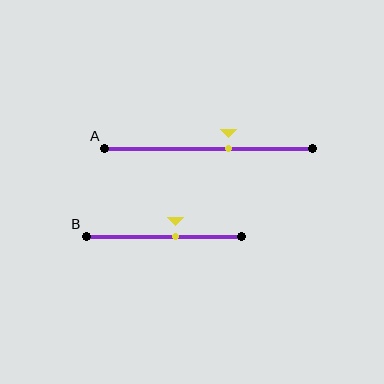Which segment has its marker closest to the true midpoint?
Segment B has its marker closest to the true midpoint.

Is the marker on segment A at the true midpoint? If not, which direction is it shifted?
No, the marker on segment A is shifted to the right by about 9% of the segment length.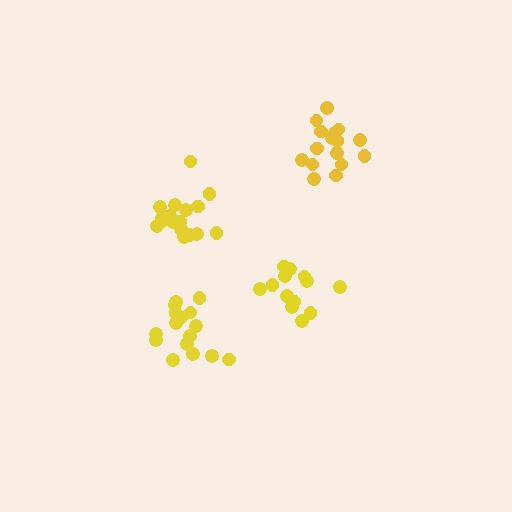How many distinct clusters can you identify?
There are 4 distinct clusters.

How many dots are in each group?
Group 1: 13 dots, Group 2: 16 dots, Group 3: 17 dots, Group 4: 16 dots (62 total).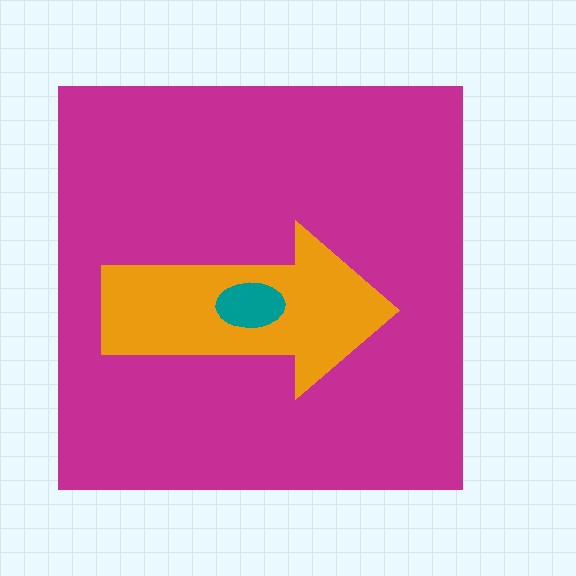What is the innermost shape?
The teal ellipse.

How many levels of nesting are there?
3.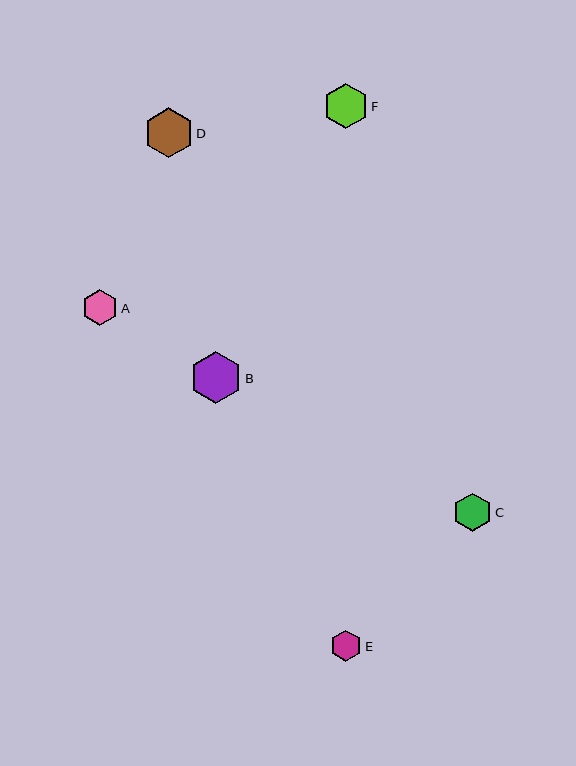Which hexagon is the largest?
Hexagon B is the largest with a size of approximately 52 pixels.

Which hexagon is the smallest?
Hexagon E is the smallest with a size of approximately 31 pixels.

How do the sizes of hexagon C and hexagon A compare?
Hexagon C and hexagon A are approximately the same size.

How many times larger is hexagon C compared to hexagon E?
Hexagon C is approximately 1.2 times the size of hexagon E.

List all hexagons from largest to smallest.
From largest to smallest: B, D, F, C, A, E.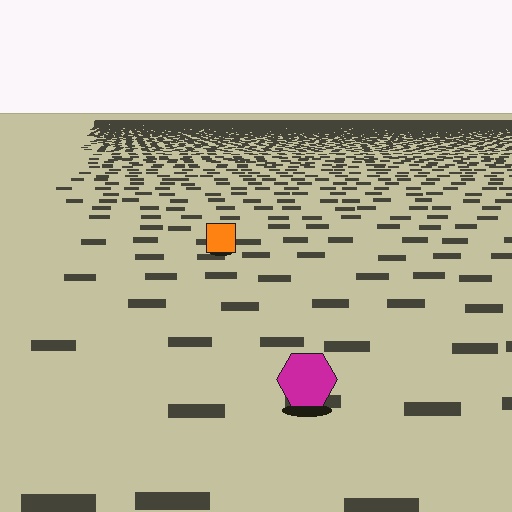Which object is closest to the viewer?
The magenta hexagon is closest. The texture marks near it are larger and more spread out.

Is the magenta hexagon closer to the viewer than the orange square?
Yes. The magenta hexagon is closer — you can tell from the texture gradient: the ground texture is coarser near it.